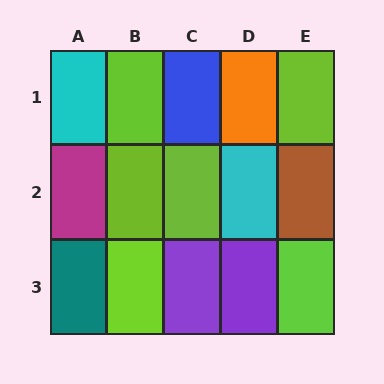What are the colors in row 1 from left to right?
Cyan, lime, blue, orange, lime.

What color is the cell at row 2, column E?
Brown.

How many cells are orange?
1 cell is orange.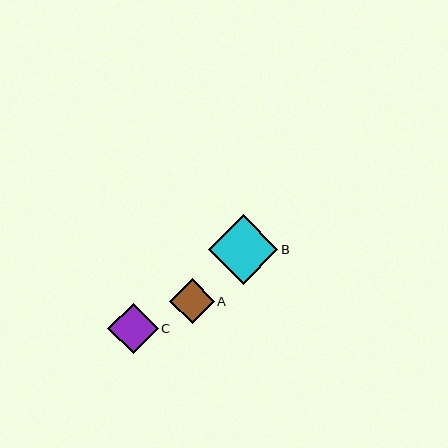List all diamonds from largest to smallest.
From largest to smallest: B, C, A.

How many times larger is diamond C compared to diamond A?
Diamond C is approximately 1.1 times the size of diamond A.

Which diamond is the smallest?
Diamond A is the smallest with a size of approximately 45 pixels.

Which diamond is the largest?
Diamond B is the largest with a size of approximately 69 pixels.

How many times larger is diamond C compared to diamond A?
Diamond C is approximately 1.1 times the size of diamond A.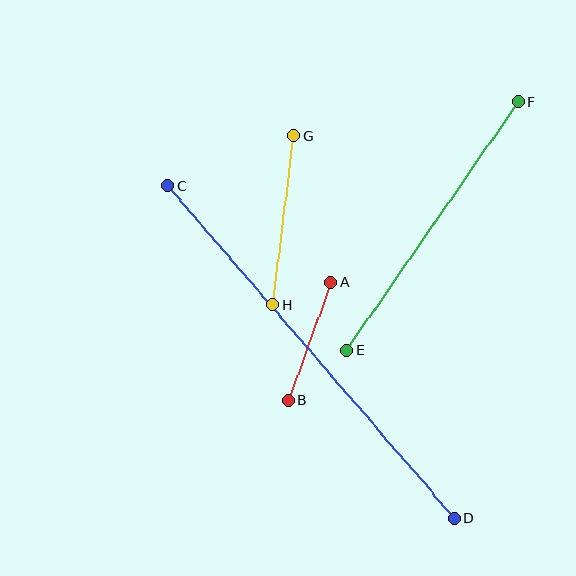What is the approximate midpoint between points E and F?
The midpoint is at approximately (432, 226) pixels.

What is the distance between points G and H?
The distance is approximately 170 pixels.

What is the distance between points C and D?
The distance is approximately 439 pixels.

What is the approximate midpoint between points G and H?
The midpoint is at approximately (283, 220) pixels.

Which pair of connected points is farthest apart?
Points C and D are farthest apart.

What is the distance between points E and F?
The distance is approximately 302 pixels.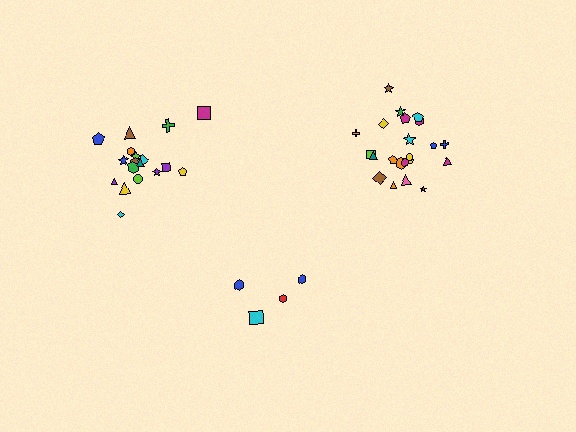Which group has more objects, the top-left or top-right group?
The top-right group.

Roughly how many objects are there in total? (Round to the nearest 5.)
Roughly 45 objects in total.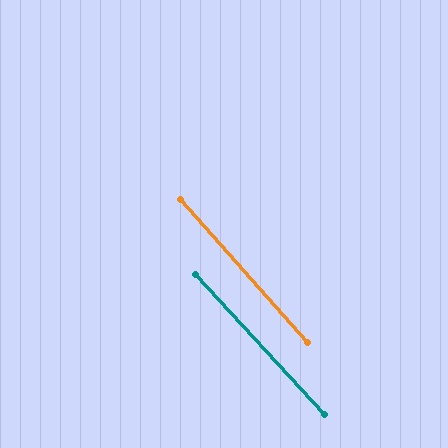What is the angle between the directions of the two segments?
Approximately 1 degree.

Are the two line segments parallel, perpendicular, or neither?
Parallel — their directions differ by only 0.7°.